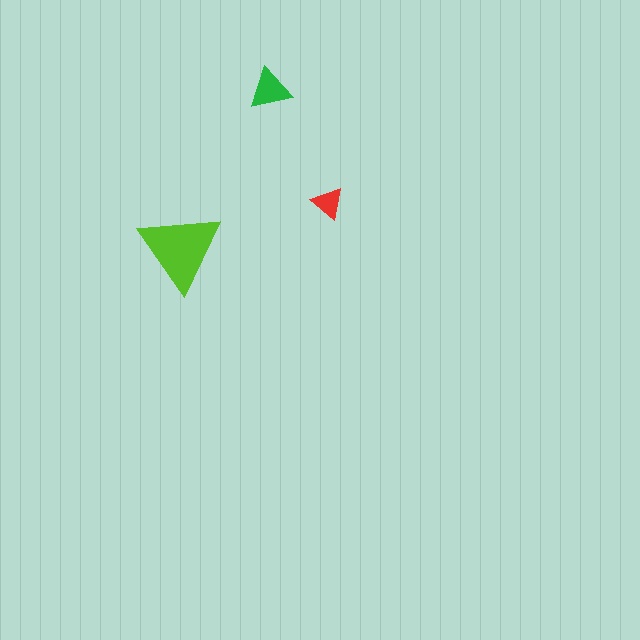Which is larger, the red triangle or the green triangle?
The green one.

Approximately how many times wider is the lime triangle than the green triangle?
About 2 times wider.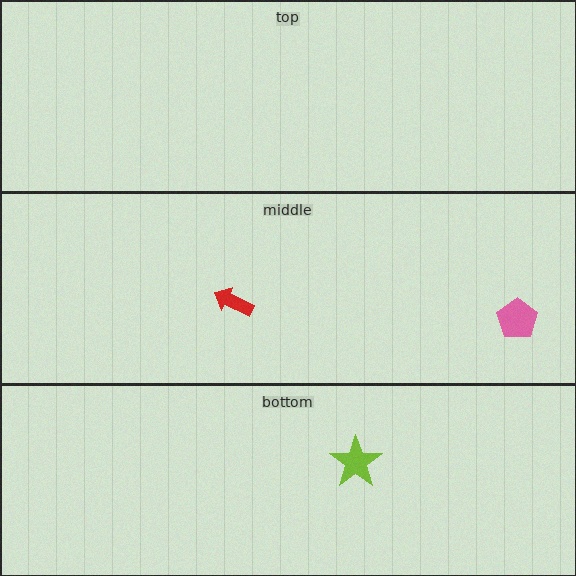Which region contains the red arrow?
The middle region.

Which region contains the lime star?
The bottom region.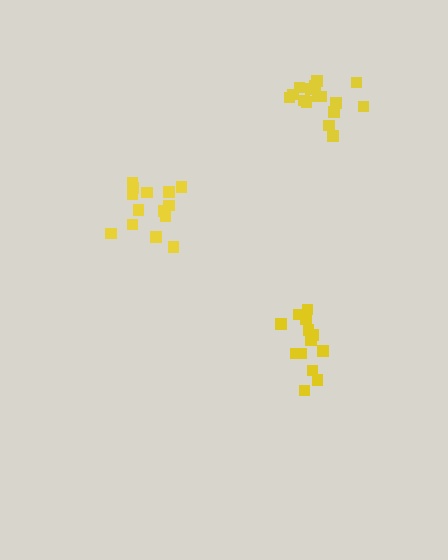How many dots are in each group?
Group 1: 14 dots, Group 2: 13 dots, Group 3: 16 dots (43 total).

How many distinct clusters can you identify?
There are 3 distinct clusters.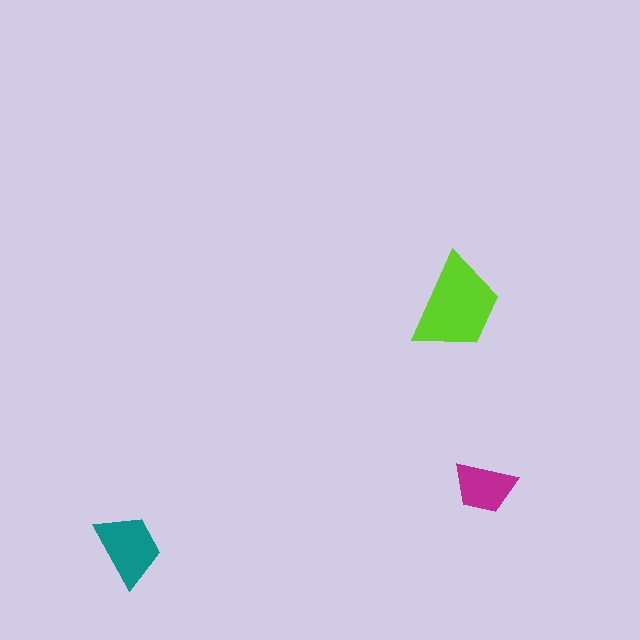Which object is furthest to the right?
The magenta trapezoid is rightmost.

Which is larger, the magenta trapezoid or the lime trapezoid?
The lime one.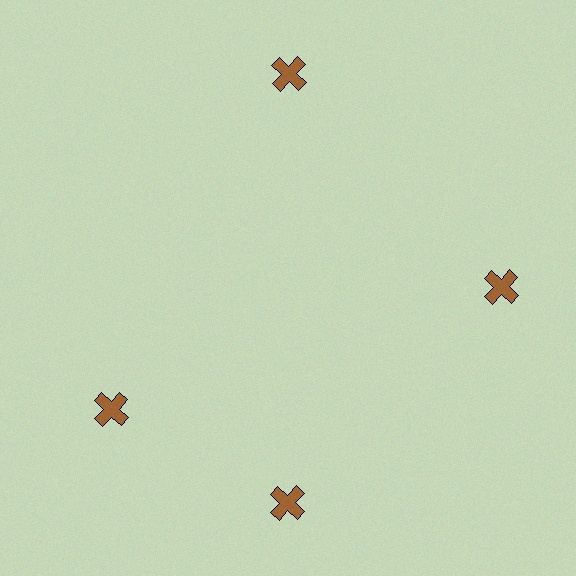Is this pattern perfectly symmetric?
No. The 4 brown crosses are arranged in a ring, but one element near the 9 o'clock position is rotated out of alignment along the ring, breaking the 4-fold rotational symmetry.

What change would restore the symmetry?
The symmetry would be restored by rotating it back into even spacing with its neighbors so that all 4 crosses sit at equal angles and equal distance from the center.